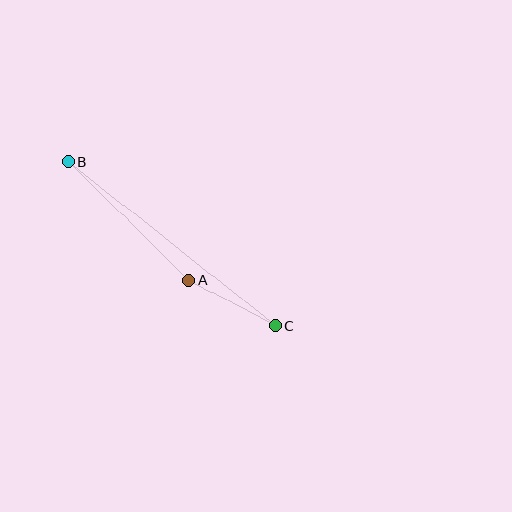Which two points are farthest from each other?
Points B and C are farthest from each other.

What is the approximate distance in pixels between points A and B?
The distance between A and B is approximately 169 pixels.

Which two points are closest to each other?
Points A and C are closest to each other.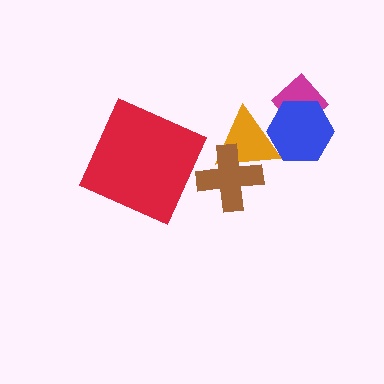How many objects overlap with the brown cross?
1 object overlaps with the brown cross.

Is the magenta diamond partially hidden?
Yes, it is partially covered by another shape.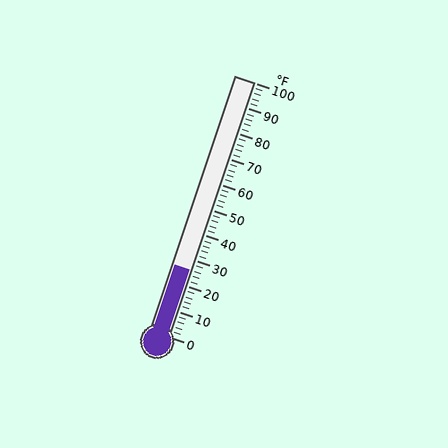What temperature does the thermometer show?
The thermometer shows approximately 26°F.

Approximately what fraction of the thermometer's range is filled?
The thermometer is filled to approximately 25% of its range.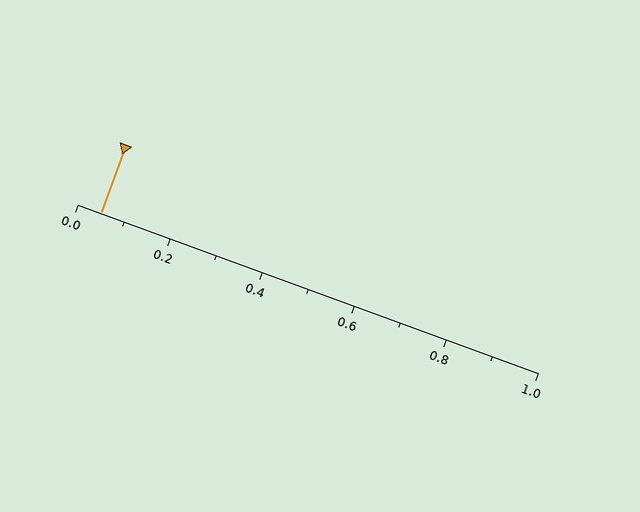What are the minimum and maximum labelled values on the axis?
The axis runs from 0.0 to 1.0.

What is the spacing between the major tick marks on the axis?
The major ticks are spaced 0.2 apart.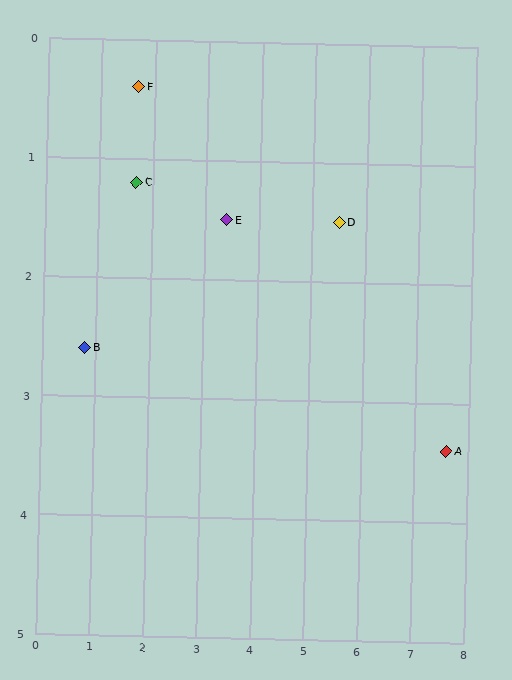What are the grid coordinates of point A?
Point A is at approximately (7.6, 3.4).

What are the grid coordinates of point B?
Point B is at approximately (0.8, 2.6).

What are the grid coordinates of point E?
Point E is at approximately (3.4, 1.5).